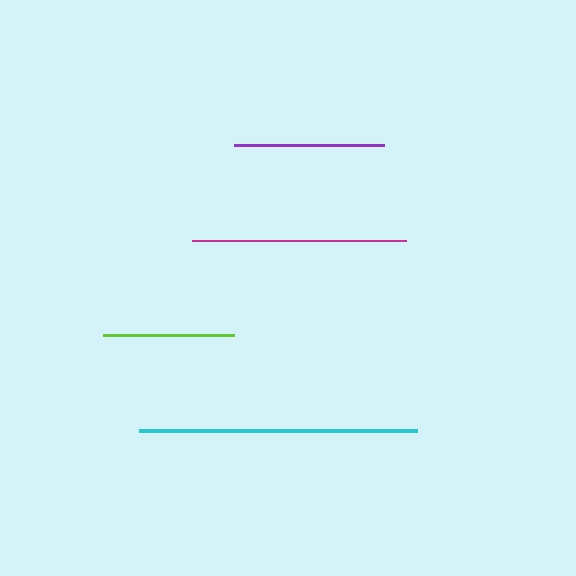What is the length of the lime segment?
The lime segment is approximately 132 pixels long.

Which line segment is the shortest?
The lime line is the shortest at approximately 132 pixels.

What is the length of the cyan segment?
The cyan segment is approximately 278 pixels long.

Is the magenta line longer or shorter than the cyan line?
The cyan line is longer than the magenta line.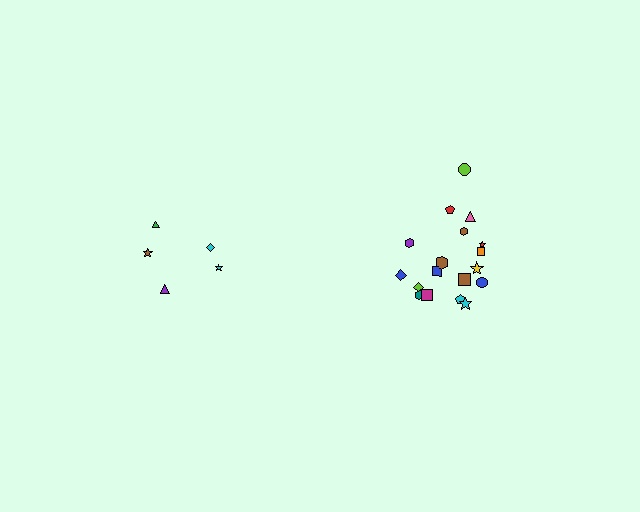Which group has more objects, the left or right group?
The right group.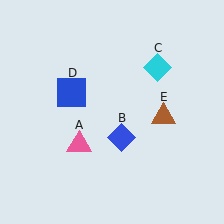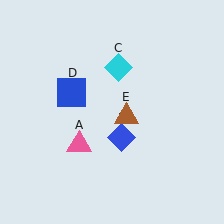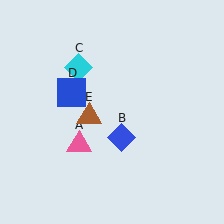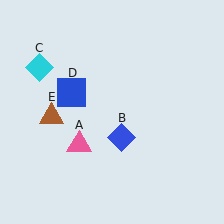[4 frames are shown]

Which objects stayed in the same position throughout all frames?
Pink triangle (object A) and blue diamond (object B) and blue square (object D) remained stationary.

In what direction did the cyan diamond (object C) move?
The cyan diamond (object C) moved left.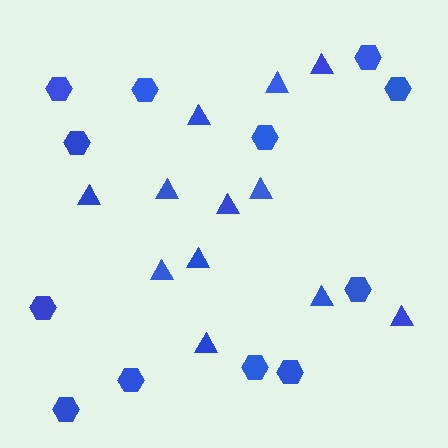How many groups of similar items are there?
There are 2 groups: one group of hexagons (12) and one group of triangles (12).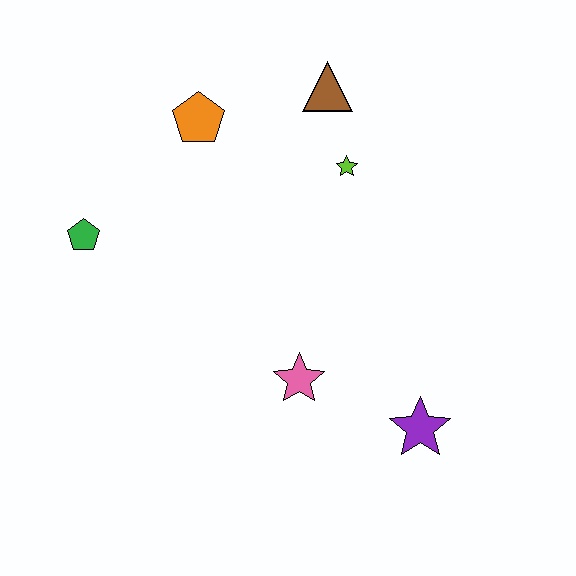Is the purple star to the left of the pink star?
No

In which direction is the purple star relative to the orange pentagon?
The purple star is below the orange pentagon.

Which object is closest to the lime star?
The brown triangle is closest to the lime star.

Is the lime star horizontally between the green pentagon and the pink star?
No